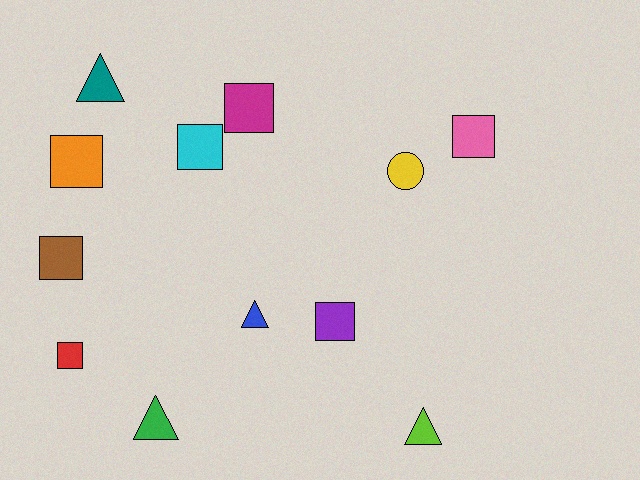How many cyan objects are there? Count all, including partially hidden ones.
There is 1 cyan object.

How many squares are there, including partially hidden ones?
There are 7 squares.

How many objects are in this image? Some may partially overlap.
There are 12 objects.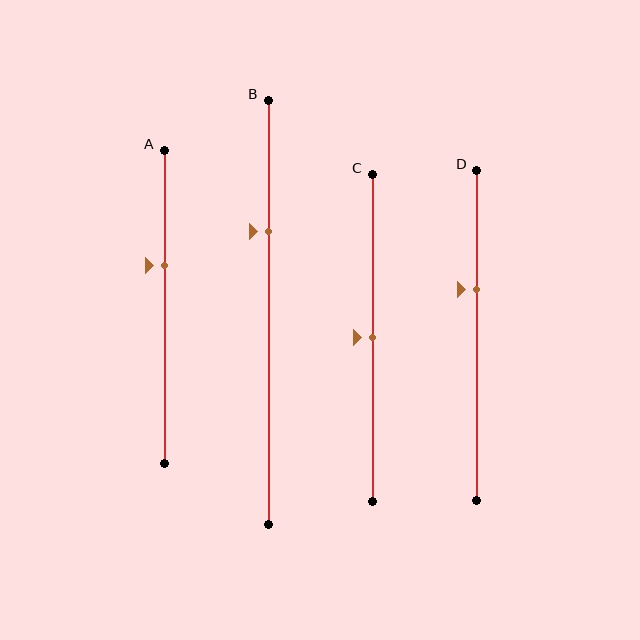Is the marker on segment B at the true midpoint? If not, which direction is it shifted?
No, the marker on segment B is shifted upward by about 19% of the segment length.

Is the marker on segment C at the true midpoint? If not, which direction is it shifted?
Yes, the marker on segment C is at the true midpoint.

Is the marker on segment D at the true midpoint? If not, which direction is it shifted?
No, the marker on segment D is shifted upward by about 14% of the segment length.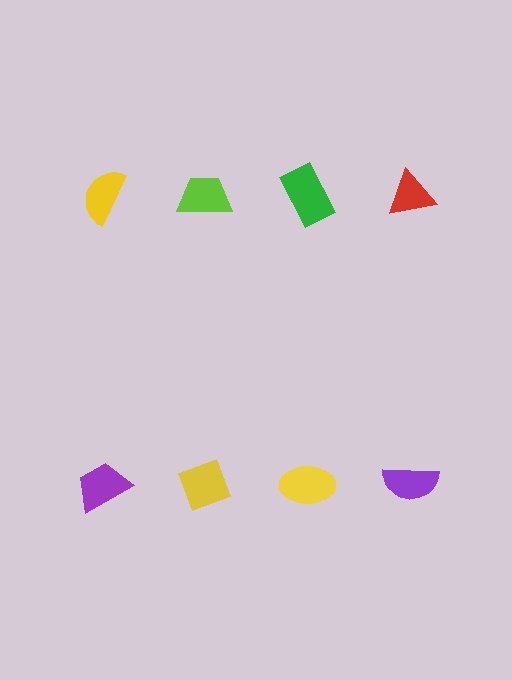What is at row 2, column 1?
A purple trapezoid.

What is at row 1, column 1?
A yellow semicircle.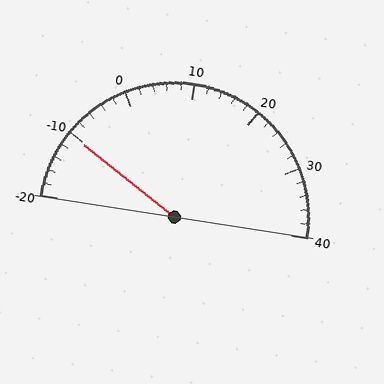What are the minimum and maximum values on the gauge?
The gauge ranges from -20 to 40.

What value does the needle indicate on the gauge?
The needle indicates approximately -10.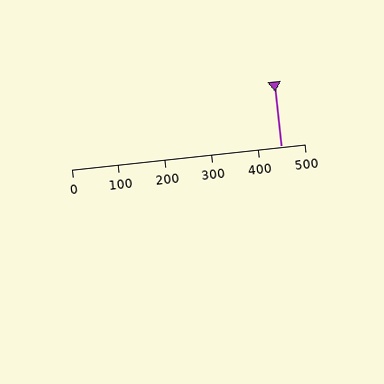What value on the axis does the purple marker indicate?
The marker indicates approximately 450.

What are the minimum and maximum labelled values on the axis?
The axis runs from 0 to 500.